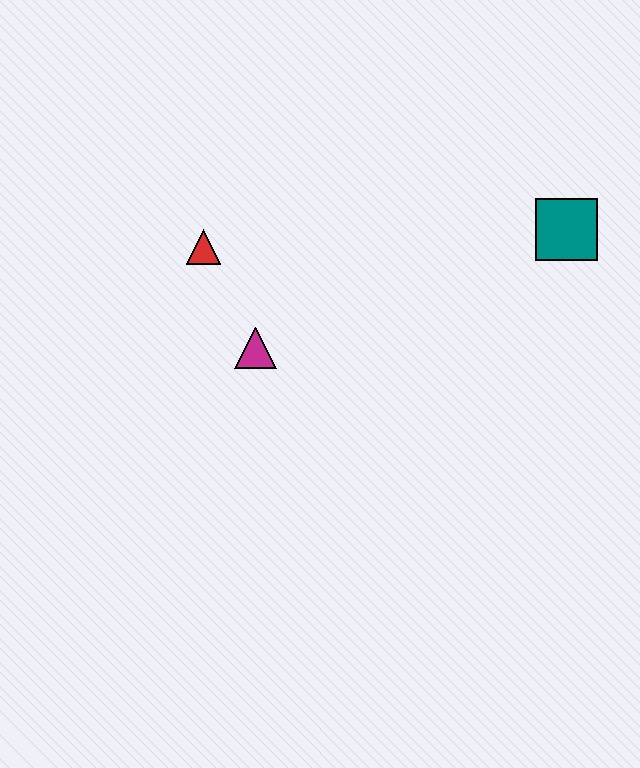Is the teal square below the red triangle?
No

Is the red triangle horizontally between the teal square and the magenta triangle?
No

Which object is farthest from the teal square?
The red triangle is farthest from the teal square.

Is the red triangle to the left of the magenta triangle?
Yes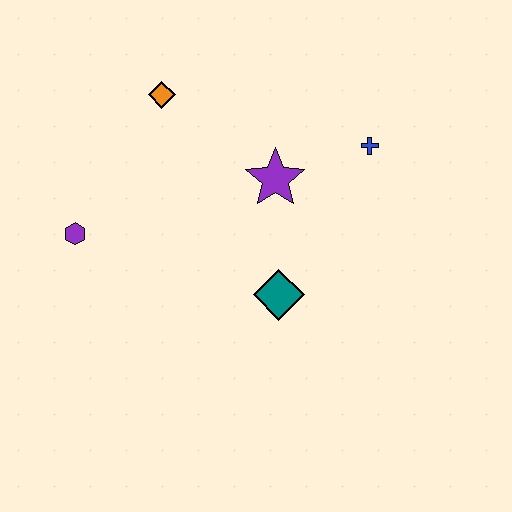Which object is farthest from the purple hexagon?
The blue cross is farthest from the purple hexagon.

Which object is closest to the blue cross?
The purple star is closest to the blue cross.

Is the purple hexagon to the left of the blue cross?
Yes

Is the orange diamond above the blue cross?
Yes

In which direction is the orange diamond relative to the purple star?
The orange diamond is to the left of the purple star.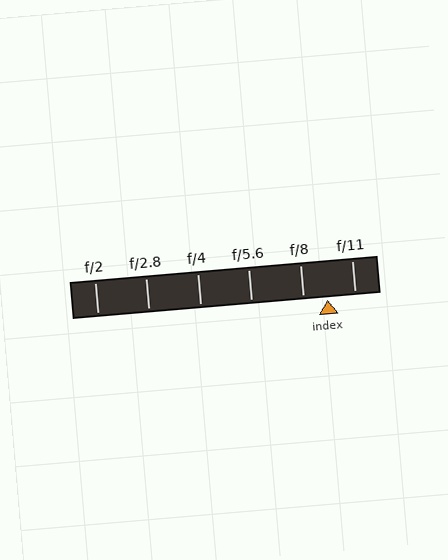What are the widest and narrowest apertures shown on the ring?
The widest aperture shown is f/2 and the narrowest is f/11.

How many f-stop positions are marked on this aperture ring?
There are 6 f-stop positions marked.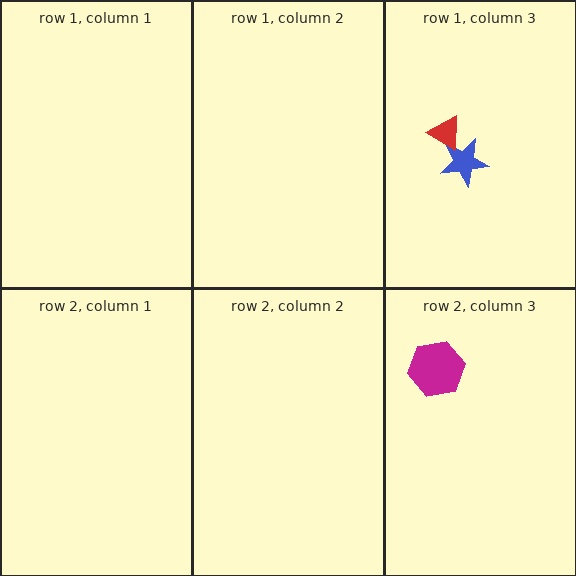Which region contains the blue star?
The row 1, column 3 region.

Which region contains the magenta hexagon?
The row 2, column 3 region.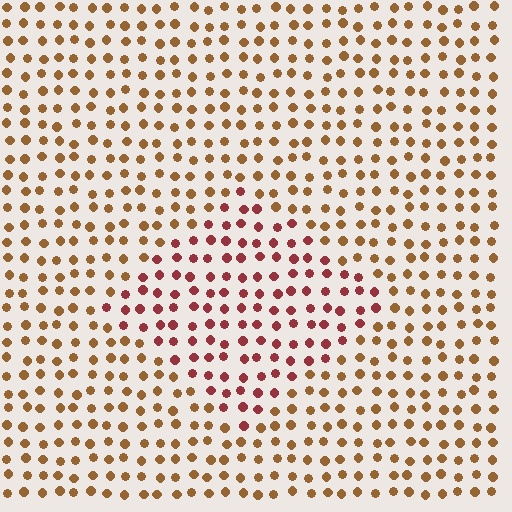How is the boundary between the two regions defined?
The boundary is defined purely by a slight shift in hue (about 37 degrees). Spacing, size, and orientation are identical on both sides.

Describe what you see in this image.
The image is filled with small brown elements in a uniform arrangement. A diamond-shaped region is visible where the elements are tinted to a slightly different hue, forming a subtle color boundary.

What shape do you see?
I see a diamond.